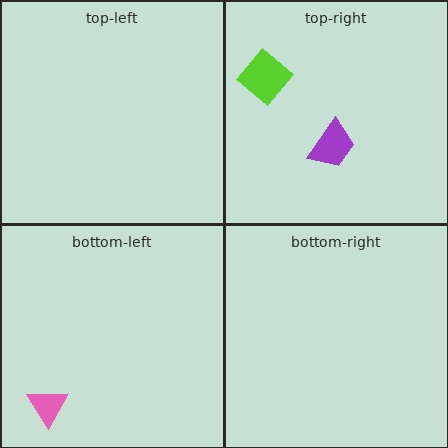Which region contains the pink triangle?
The bottom-left region.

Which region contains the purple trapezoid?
The top-right region.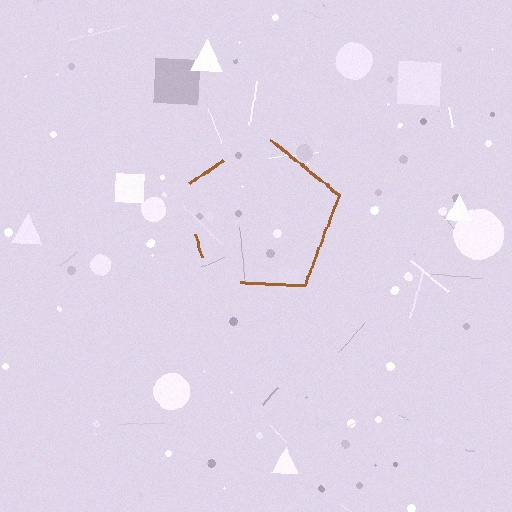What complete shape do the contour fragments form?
The contour fragments form a pentagon.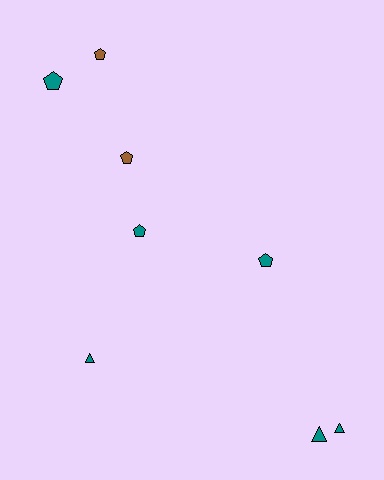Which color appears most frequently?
Teal, with 6 objects.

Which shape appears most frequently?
Pentagon, with 5 objects.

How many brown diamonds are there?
There are no brown diamonds.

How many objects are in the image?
There are 8 objects.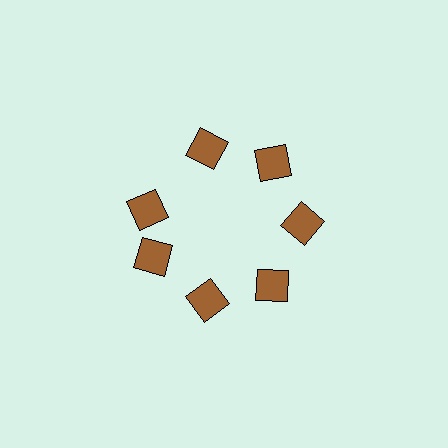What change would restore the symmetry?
The symmetry would be restored by rotating it back into even spacing with its neighbors so that all 7 squares sit at equal angles and equal distance from the center.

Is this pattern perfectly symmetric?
No. The 7 brown squares are arranged in a ring, but one element near the 10 o'clock position is rotated out of alignment along the ring, breaking the 7-fold rotational symmetry.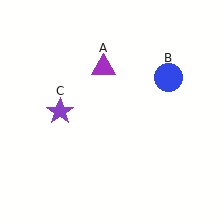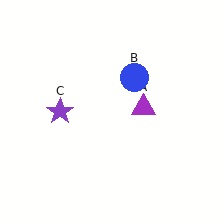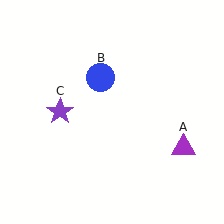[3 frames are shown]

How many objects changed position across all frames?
2 objects changed position: purple triangle (object A), blue circle (object B).